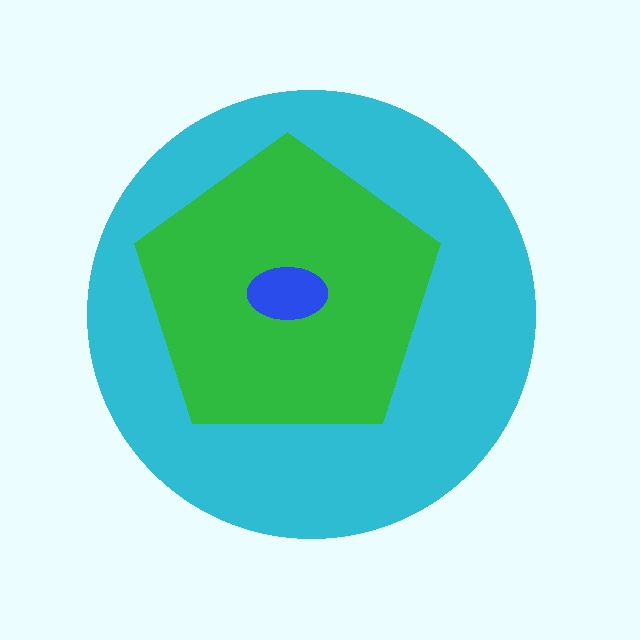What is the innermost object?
The blue ellipse.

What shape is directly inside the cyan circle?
The green pentagon.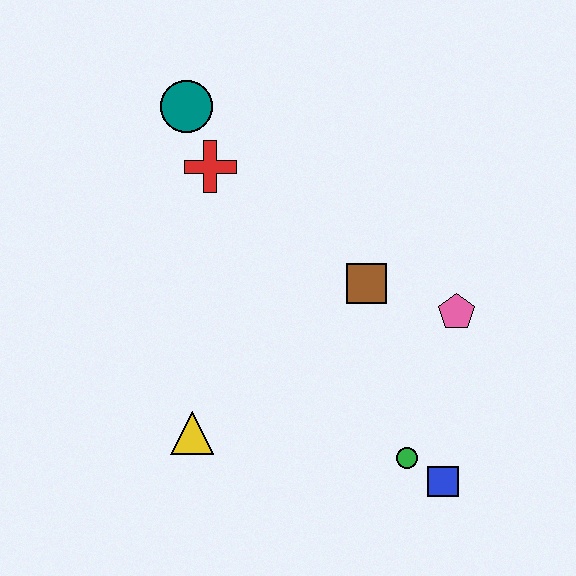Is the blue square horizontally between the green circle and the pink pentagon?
Yes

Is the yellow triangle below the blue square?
No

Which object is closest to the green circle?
The blue square is closest to the green circle.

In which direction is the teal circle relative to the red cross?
The teal circle is above the red cross.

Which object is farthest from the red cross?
The blue square is farthest from the red cross.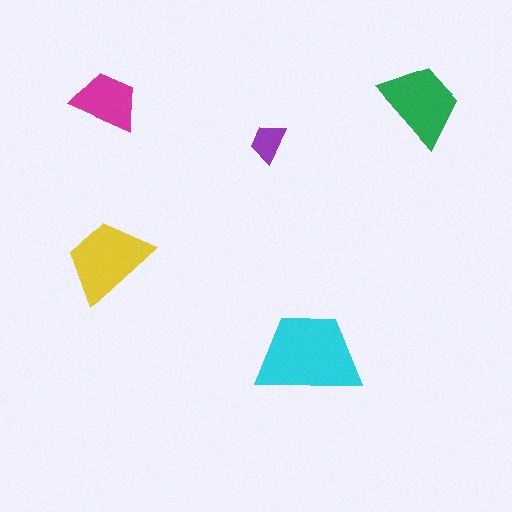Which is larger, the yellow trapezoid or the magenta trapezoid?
The yellow one.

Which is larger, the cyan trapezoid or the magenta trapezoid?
The cyan one.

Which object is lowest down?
The cyan trapezoid is bottommost.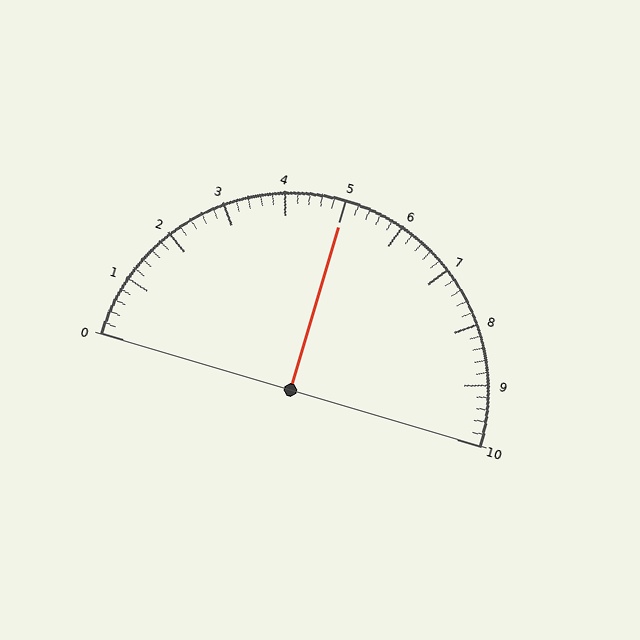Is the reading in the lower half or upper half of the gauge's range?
The reading is in the upper half of the range (0 to 10).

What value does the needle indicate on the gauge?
The needle indicates approximately 5.0.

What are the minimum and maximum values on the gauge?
The gauge ranges from 0 to 10.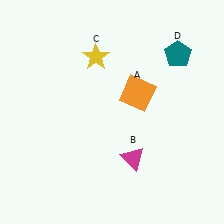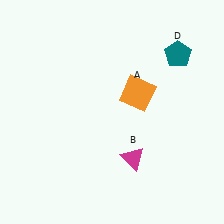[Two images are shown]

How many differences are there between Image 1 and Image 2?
There is 1 difference between the two images.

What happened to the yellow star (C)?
The yellow star (C) was removed in Image 2. It was in the top-left area of Image 1.